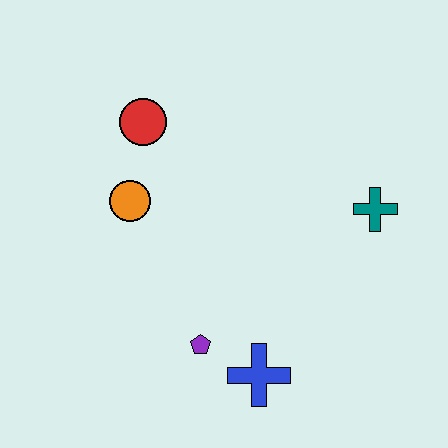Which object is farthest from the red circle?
The blue cross is farthest from the red circle.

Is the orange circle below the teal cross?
No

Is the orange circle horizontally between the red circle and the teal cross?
No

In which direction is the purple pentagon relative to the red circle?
The purple pentagon is below the red circle.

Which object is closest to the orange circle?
The red circle is closest to the orange circle.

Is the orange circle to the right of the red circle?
No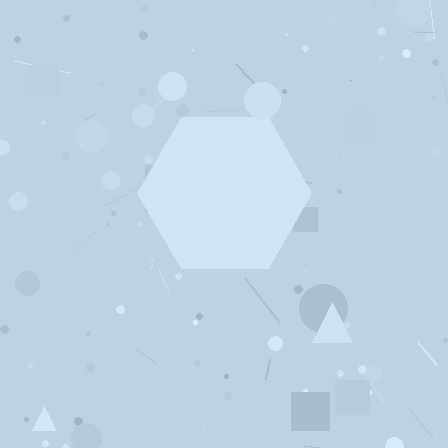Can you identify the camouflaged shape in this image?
The camouflaged shape is a hexagon.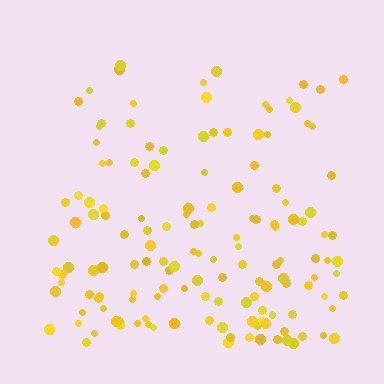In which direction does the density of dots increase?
From top to bottom, with the bottom side densest.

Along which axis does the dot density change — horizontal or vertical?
Vertical.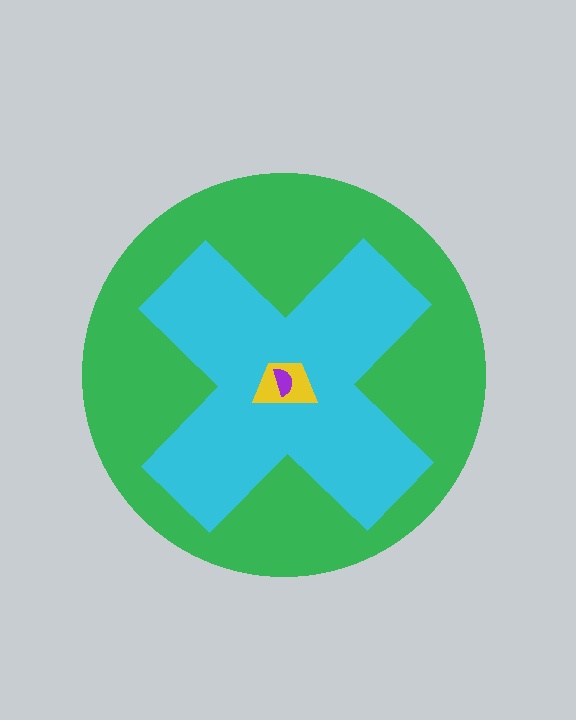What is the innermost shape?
The purple semicircle.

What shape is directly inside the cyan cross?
The yellow trapezoid.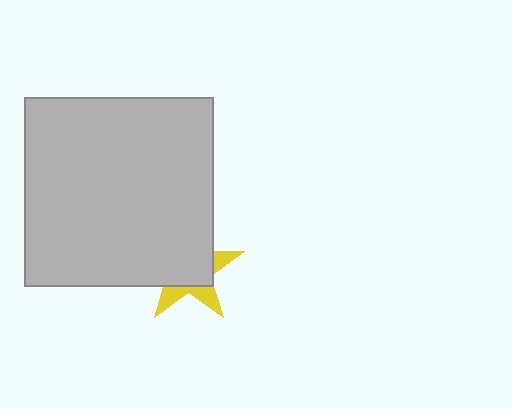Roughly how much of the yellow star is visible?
A small part of it is visible (roughly 33%).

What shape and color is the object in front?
The object in front is a light gray square.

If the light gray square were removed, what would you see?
You would see the complete yellow star.